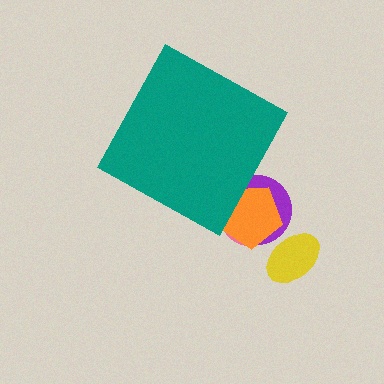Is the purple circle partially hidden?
Yes, the purple circle is partially hidden behind the teal diamond.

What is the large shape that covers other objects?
A teal diamond.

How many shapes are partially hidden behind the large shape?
3 shapes are partially hidden.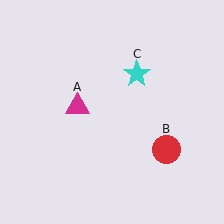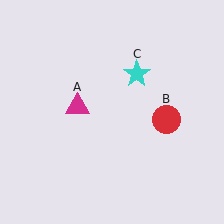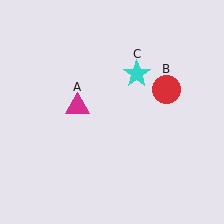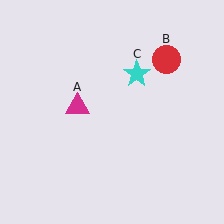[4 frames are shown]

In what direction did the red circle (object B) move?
The red circle (object B) moved up.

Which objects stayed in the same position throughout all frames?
Magenta triangle (object A) and cyan star (object C) remained stationary.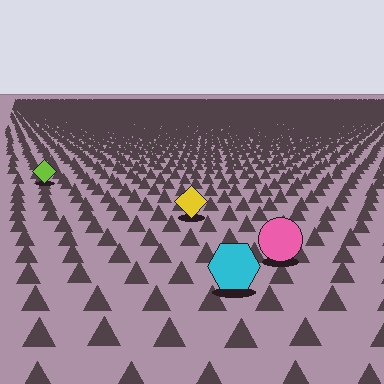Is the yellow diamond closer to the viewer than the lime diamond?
Yes. The yellow diamond is closer — you can tell from the texture gradient: the ground texture is coarser near it.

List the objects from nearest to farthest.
From nearest to farthest: the cyan hexagon, the pink circle, the yellow diamond, the lime diamond.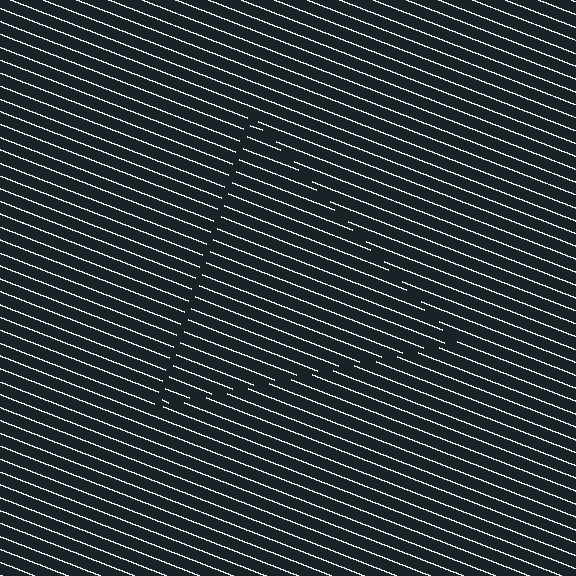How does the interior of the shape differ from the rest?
The interior of the shape contains the same grating, shifted by half a period — the contour is defined by the phase discontinuity where line-ends from the inner and outer gratings abut.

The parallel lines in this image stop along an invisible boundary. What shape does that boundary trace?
An illusory triangle. The interior of the shape contains the same grating, shifted by half a period — the contour is defined by the phase discontinuity where line-ends from the inner and outer gratings abut.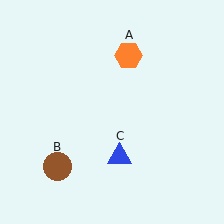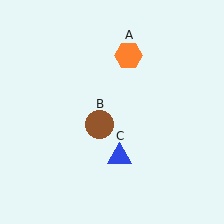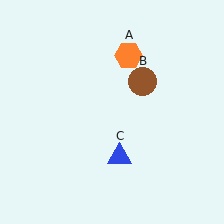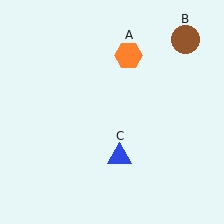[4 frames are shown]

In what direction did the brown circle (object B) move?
The brown circle (object B) moved up and to the right.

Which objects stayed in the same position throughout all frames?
Orange hexagon (object A) and blue triangle (object C) remained stationary.